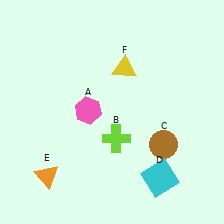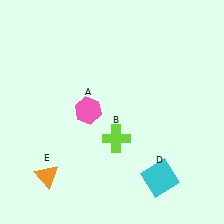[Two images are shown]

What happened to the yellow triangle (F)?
The yellow triangle (F) was removed in Image 2. It was in the top-right area of Image 1.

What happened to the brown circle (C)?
The brown circle (C) was removed in Image 2. It was in the bottom-right area of Image 1.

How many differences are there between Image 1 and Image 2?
There are 2 differences between the two images.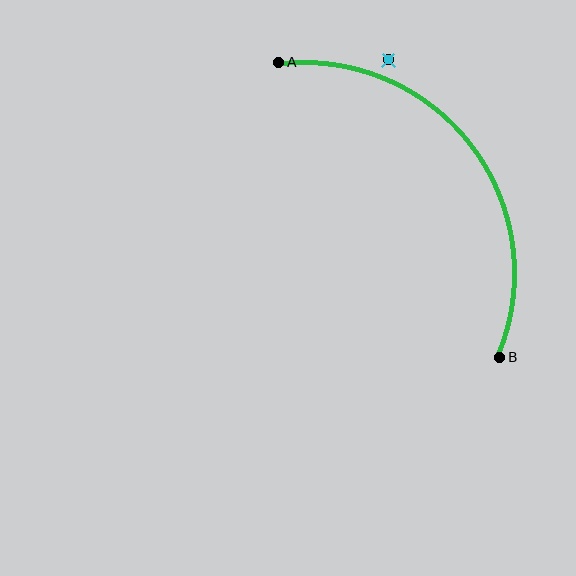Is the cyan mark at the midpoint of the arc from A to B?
No — the cyan mark does not lie on the arc at all. It sits slightly outside the curve.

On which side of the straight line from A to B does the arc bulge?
The arc bulges above and to the right of the straight line connecting A and B.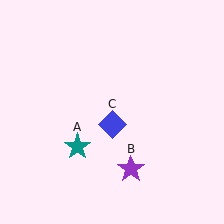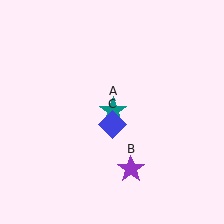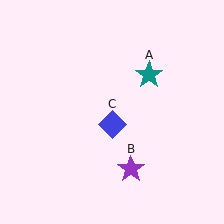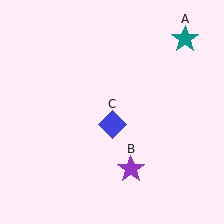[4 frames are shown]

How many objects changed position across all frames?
1 object changed position: teal star (object A).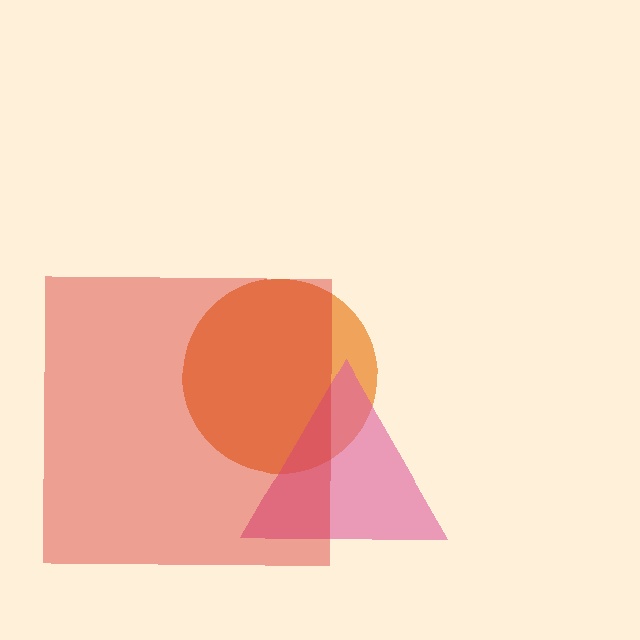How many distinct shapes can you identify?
There are 3 distinct shapes: an orange circle, a pink triangle, a red square.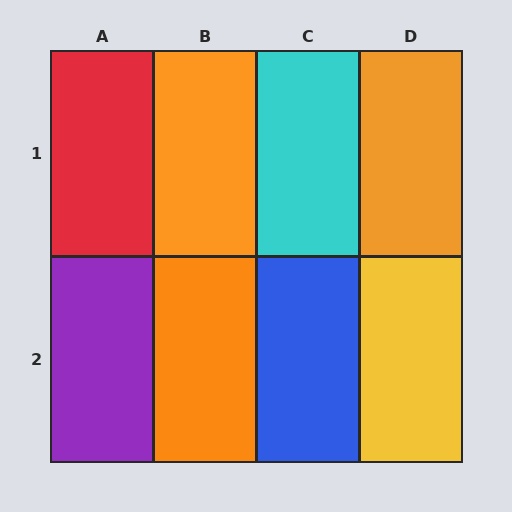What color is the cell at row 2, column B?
Orange.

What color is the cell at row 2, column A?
Purple.